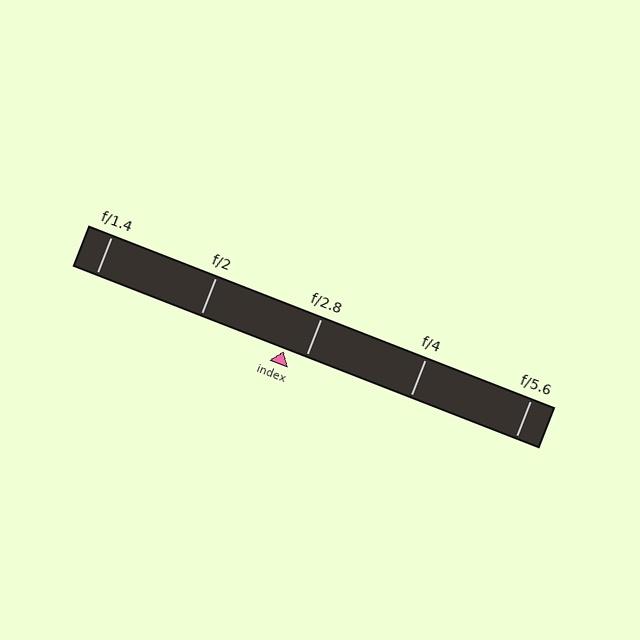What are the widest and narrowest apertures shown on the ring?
The widest aperture shown is f/1.4 and the narrowest is f/5.6.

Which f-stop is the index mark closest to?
The index mark is closest to f/2.8.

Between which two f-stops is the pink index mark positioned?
The index mark is between f/2 and f/2.8.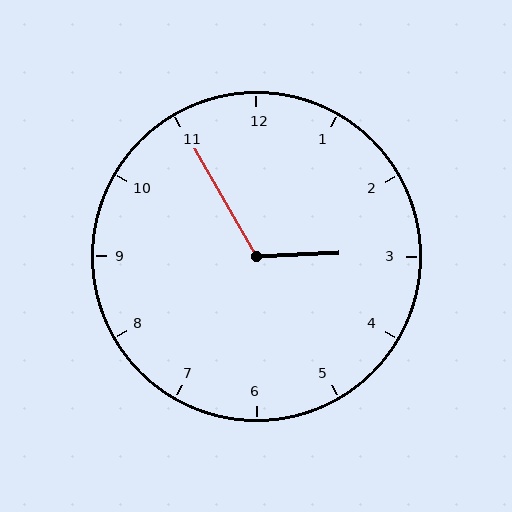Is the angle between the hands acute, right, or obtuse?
It is obtuse.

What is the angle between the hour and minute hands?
Approximately 118 degrees.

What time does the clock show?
2:55.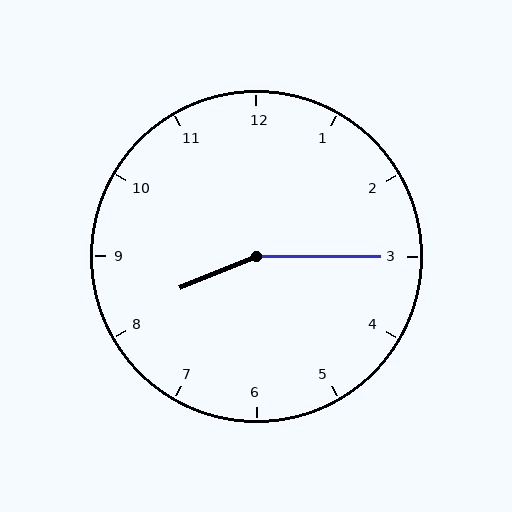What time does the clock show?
8:15.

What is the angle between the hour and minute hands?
Approximately 158 degrees.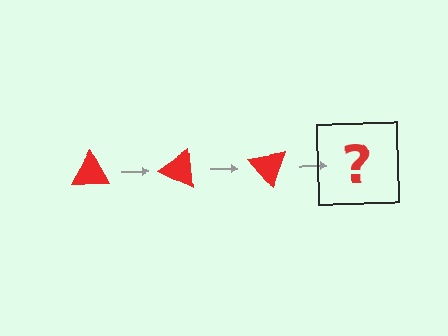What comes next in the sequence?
The next element should be a red triangle rotated 75 degrees.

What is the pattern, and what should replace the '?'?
The pattern is that the triangle rotates 25 degrees each step. The '?' should be a red triangle rotated 75 degrees.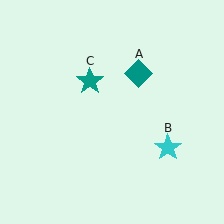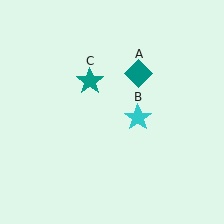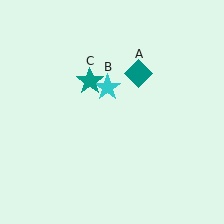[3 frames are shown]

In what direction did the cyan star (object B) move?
The cyan star (object B) moved up and to the left.